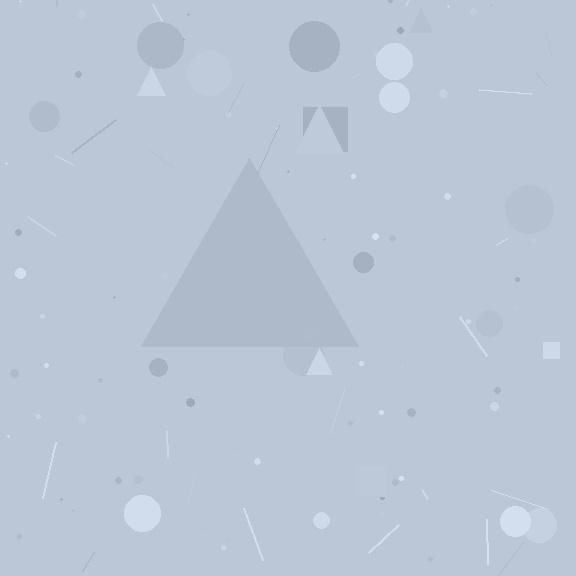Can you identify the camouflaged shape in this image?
The camouflaged shape is a triangle.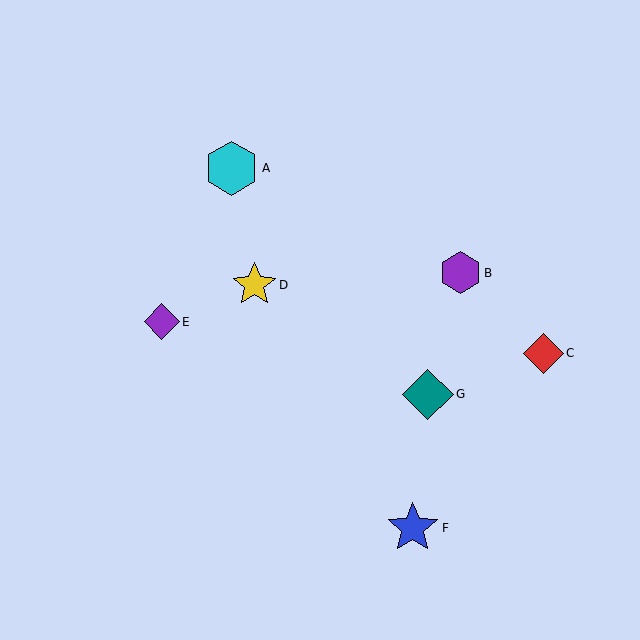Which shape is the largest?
The cyan hexagon (labeled A) is the largest.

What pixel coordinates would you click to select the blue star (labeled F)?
Click at (413, 528) to select the blue star F.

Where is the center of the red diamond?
The center of the red diamond is at (544, 353).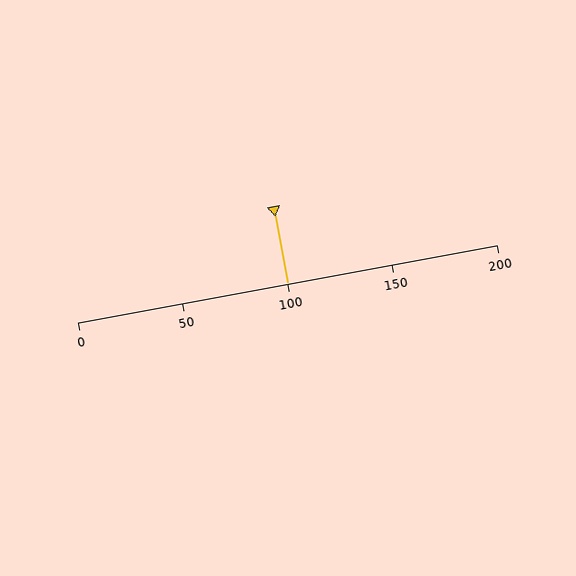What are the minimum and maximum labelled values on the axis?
The axis runs from 0 to 200.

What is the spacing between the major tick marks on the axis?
The major ticks are spaced 50 apart.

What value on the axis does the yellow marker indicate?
The marker indicates approximately 100.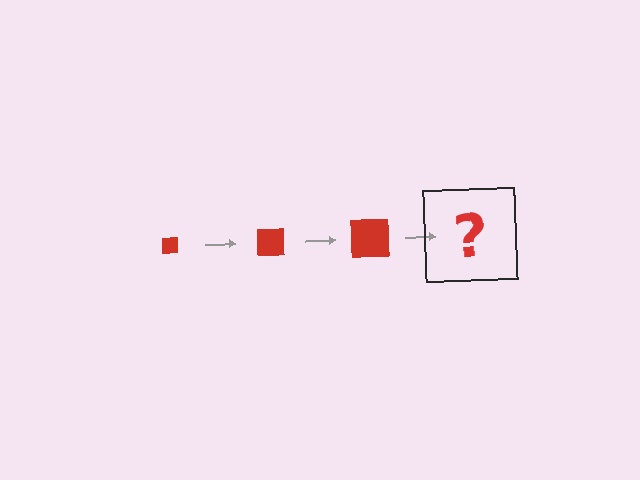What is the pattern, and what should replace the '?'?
The pattern is that the square gets progressively larger each step. The '?' should be a red square, larger than the previous one.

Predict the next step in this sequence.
The next step is a red square, larger than the previous one.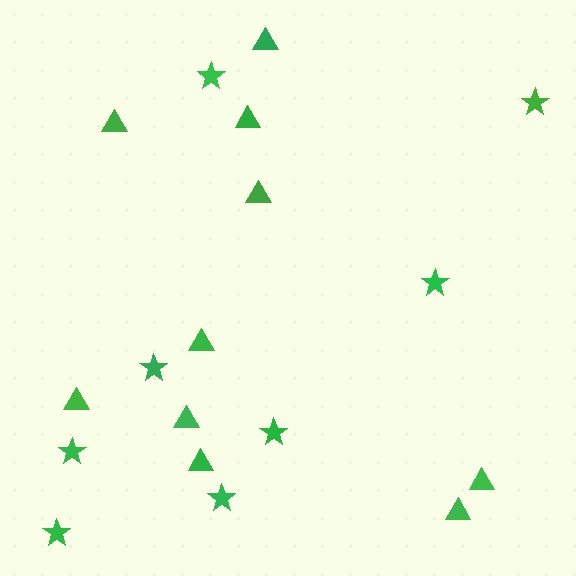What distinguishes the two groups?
There are 2 groups: one group of triangles (10) and one group of stars (8).